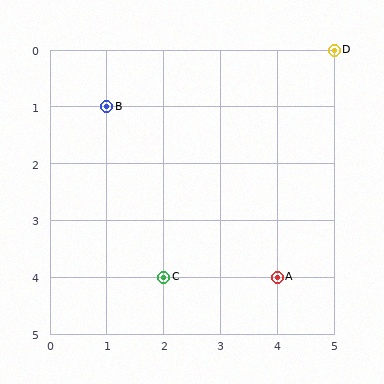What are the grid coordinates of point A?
Point A is at grid coordinates (4, 4).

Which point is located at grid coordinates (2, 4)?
Point C is at (2, 4).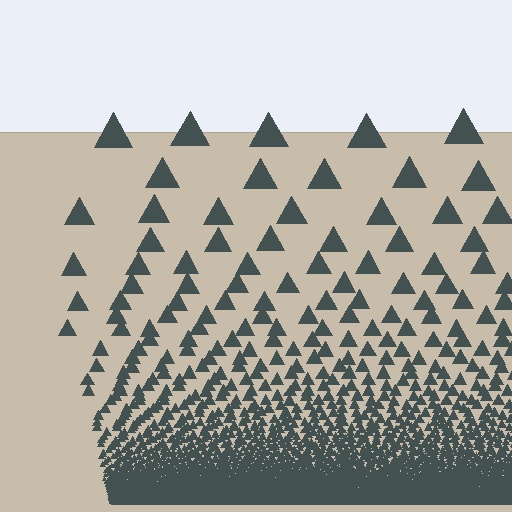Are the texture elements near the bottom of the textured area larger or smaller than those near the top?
Smaller. The gradient is inverted — elements near the bottom are smaller and denser.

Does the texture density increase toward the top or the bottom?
Density increases toward the bottom.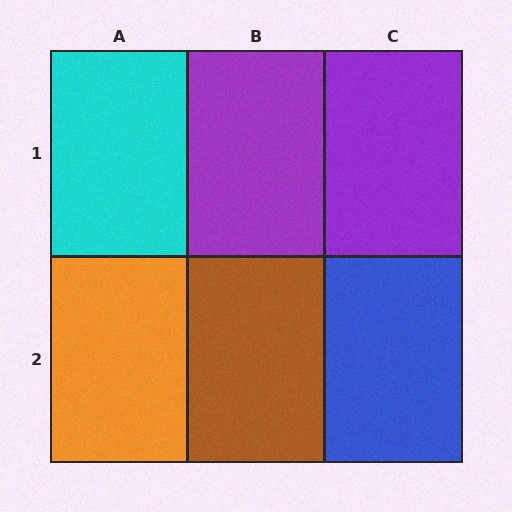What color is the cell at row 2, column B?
Brown.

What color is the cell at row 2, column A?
Orange.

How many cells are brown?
1 cell is brown.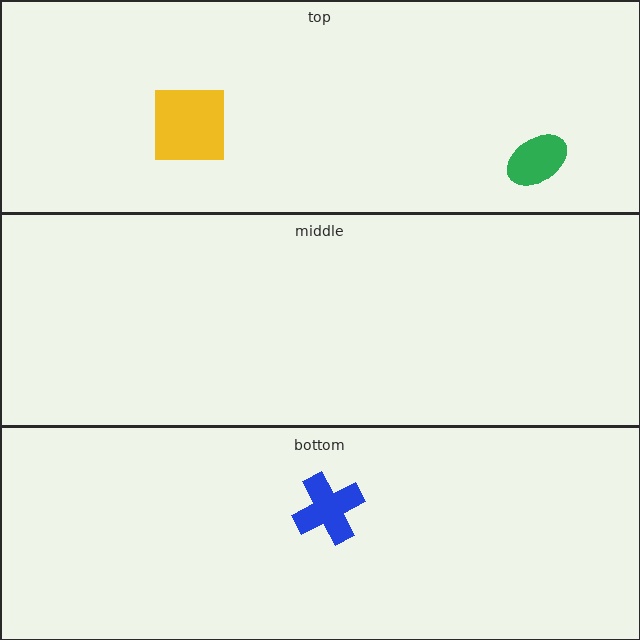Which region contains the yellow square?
The top region.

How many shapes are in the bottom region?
1.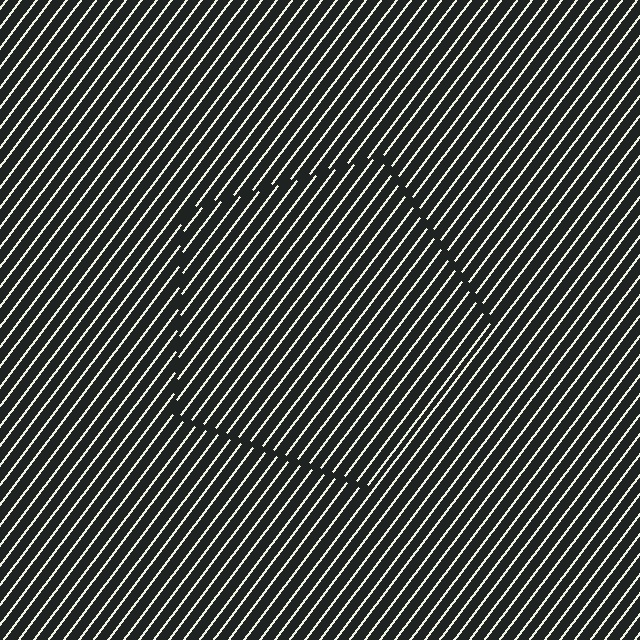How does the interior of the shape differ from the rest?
The interior of the shape contains the same grating, shifted by half a period — the contour is defined by the phase discontinuity where line-ends from the inner and outer gratings abut.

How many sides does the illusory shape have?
5 sides — the line-ends trace a pentagon.